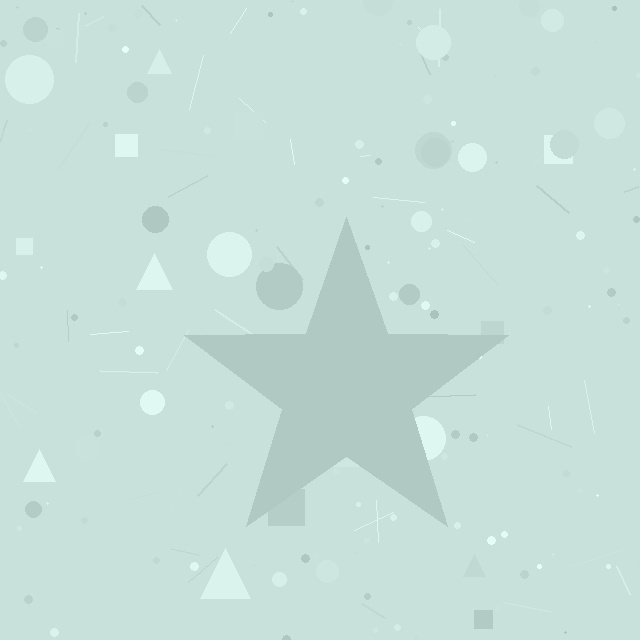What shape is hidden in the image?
A star is hidden in the image.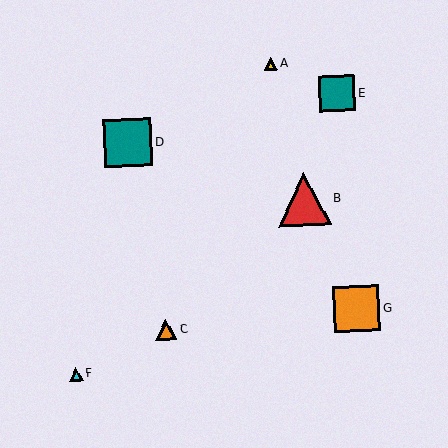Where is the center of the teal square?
The center of the teal square is at (337, 94).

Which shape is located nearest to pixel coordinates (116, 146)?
The teal square (labeled D) at (128, 143) is nearest to that location.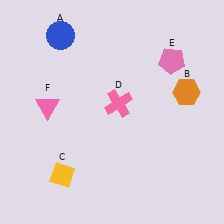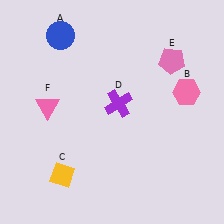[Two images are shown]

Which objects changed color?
B changed from orange to pink. D changed from pink to purple.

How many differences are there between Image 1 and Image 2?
There are 2 differences between the two images.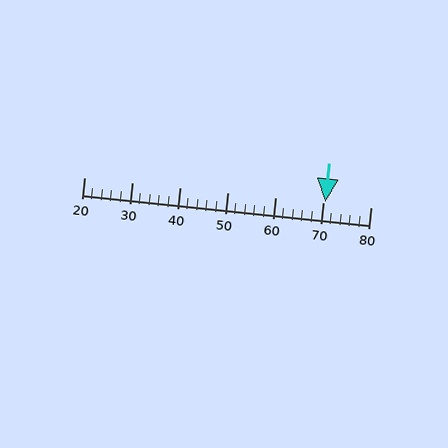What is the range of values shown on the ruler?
The ruler shows values from 20 to 80.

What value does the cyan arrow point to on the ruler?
The cyan arrow points to approximately 70.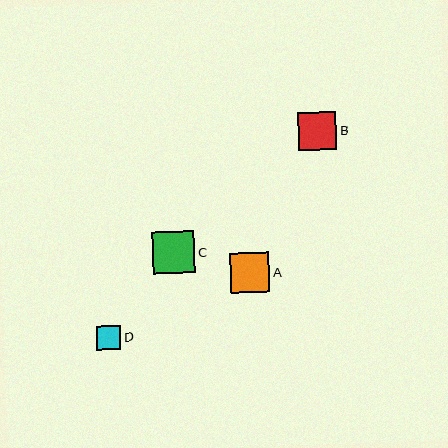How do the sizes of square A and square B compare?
Square A and square B are approximately the same size.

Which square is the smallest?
Square D is the smallest with a size of approximately 24 pixels.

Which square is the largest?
Square C is the largest with a size of approximately 42 pixels.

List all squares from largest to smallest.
From largest to smallest: C, A, B, D.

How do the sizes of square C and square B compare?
Square C and square B are approximately the same size.